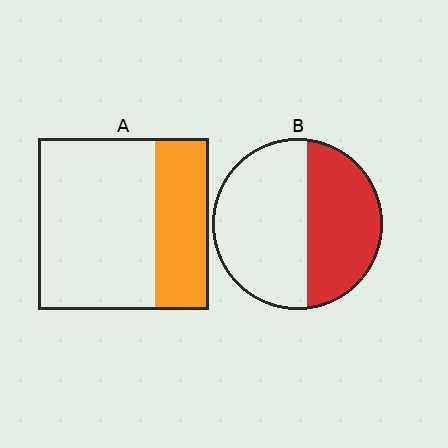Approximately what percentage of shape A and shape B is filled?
A is approximately 30% and B is approximately 45%.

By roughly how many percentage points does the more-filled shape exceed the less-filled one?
By roughly 10 percentage points (B over A).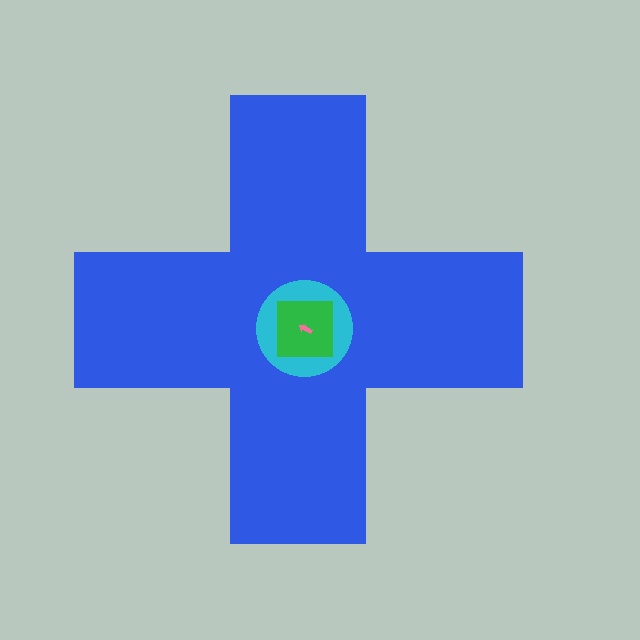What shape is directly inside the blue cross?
The cyan circle.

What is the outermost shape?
The blue cross.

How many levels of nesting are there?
4.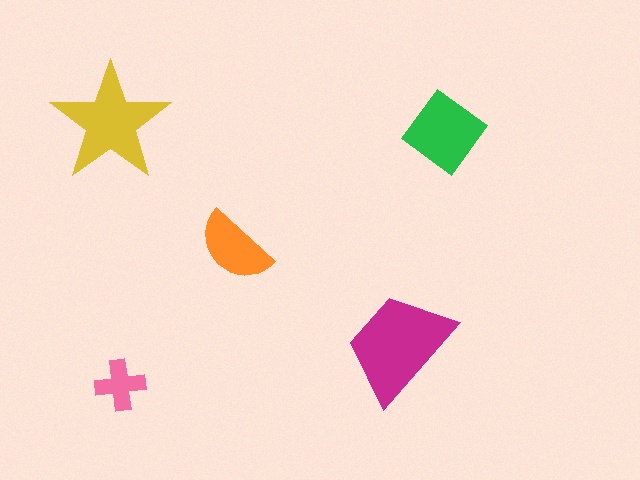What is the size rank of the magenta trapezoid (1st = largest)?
1st.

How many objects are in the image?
There are 5 objects in the image.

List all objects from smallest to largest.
The pink cross, the orange semicircle, the green diamond, the yellow star, the magenta trapezoid.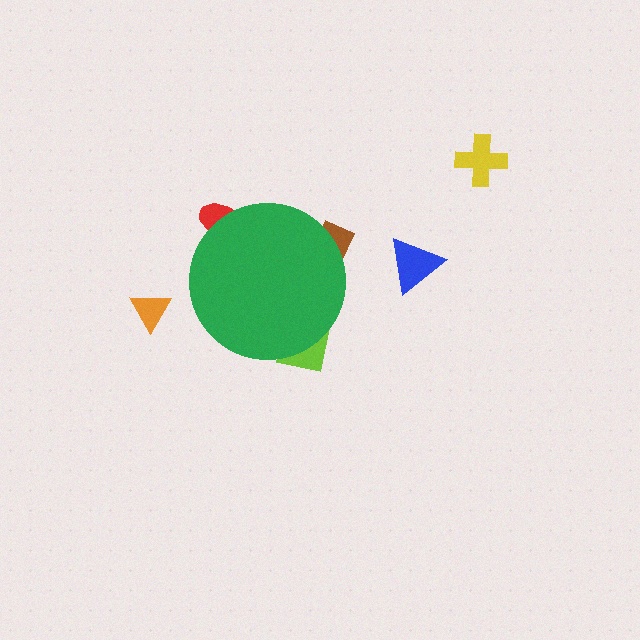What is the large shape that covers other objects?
A green circle.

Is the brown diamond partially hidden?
Yes, the brown diamond is partially hidden behind the green circle.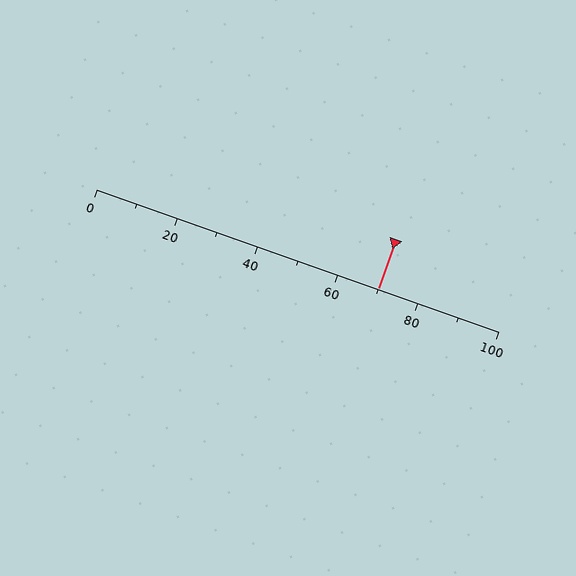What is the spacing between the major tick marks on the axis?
The major ticks are spaced 20 apart.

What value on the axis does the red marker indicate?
The marker indicates approximately 70.